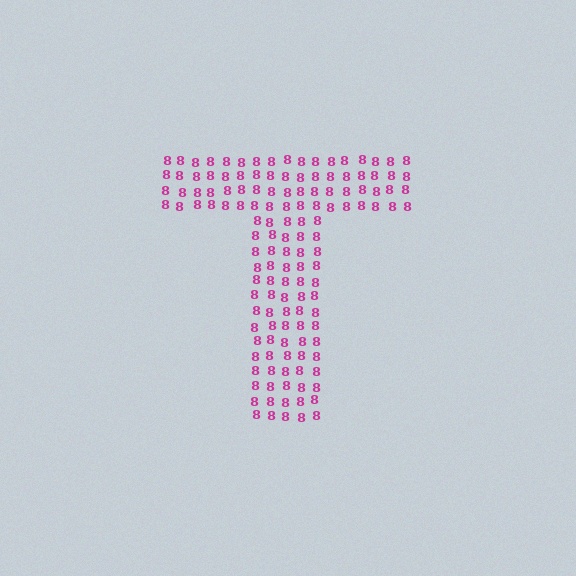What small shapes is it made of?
It is made of small digit 8's.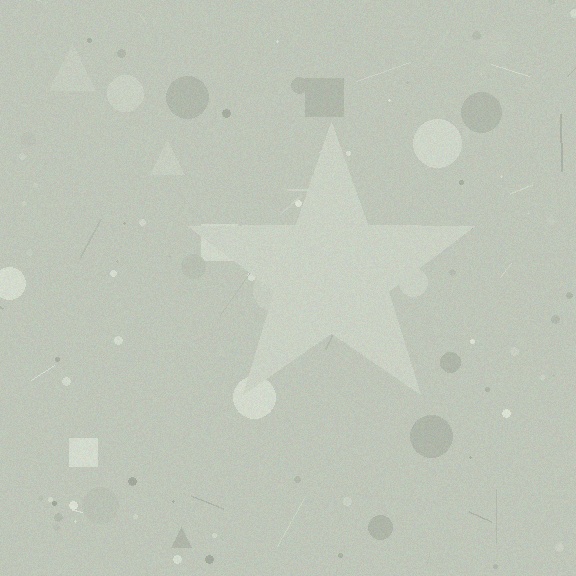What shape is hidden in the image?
A star is hidden in the image.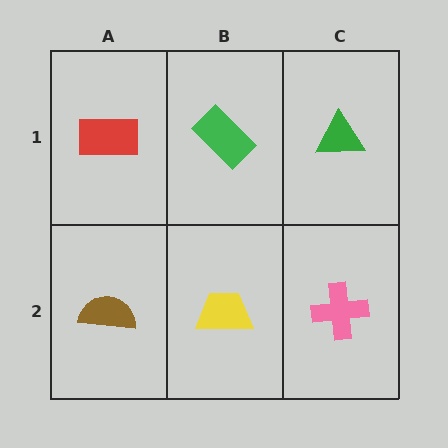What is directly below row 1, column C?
A pink cross.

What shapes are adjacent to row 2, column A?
A red rectangle (row 1, column A), a yellow trapezoid (row 2, column B).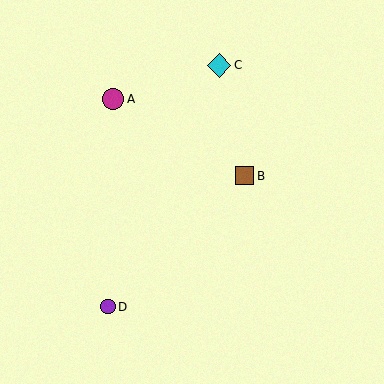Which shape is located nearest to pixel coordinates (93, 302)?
The purple circle (labeled D) at (108, 307) is nearest to that location.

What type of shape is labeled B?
Shape B is a brown square.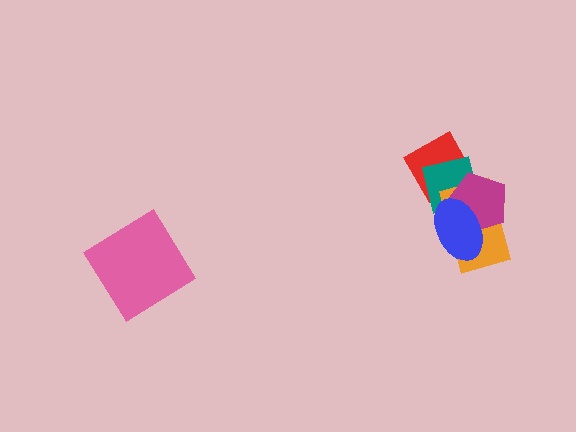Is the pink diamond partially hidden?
No, no other shape covers it.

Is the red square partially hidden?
Yes, it is partially covered by another shape.